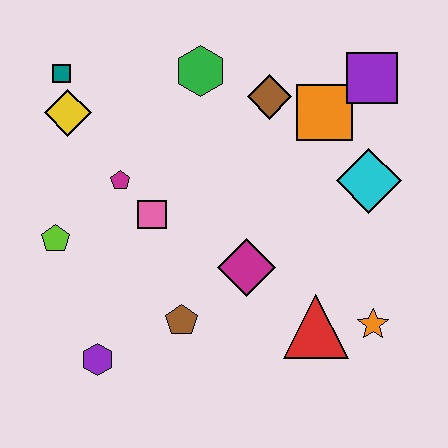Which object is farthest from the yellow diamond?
The orange star is farthest from the yellow diamond.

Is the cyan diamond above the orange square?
No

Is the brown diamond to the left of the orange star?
Yes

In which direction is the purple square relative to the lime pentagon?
The purple square is to the right of the lime pentagon.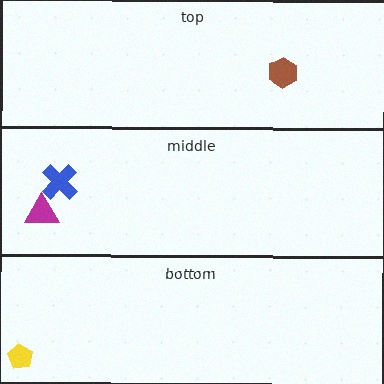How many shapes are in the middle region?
2.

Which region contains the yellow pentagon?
The bottom region.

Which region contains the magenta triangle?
The middle region.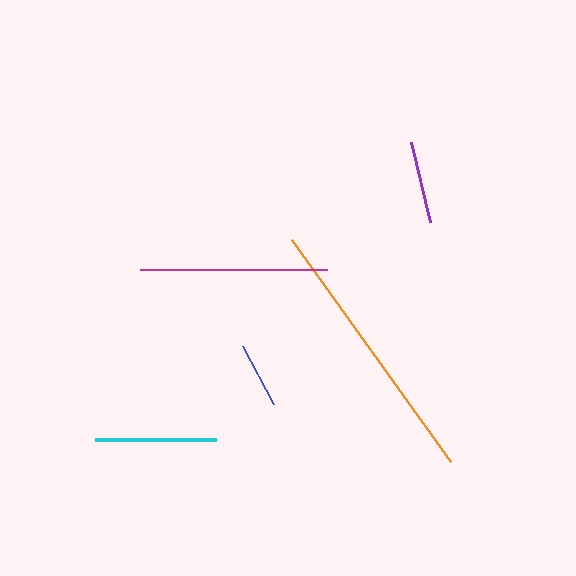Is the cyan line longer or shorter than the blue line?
The cyan line is longer than the blue line.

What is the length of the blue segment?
The blue segment is approximately 66 pixels long.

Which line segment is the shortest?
The blue line is the shortest at approximately 66 pixels.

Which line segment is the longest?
The orange line is the longest at approximately 273 pixels.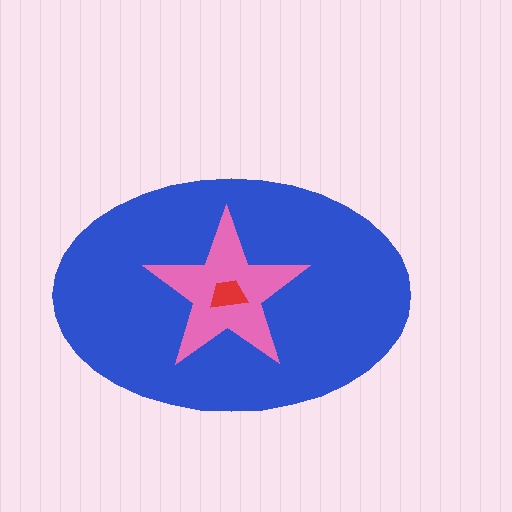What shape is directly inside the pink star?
The red trapezoid.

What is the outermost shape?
The blue ellipse.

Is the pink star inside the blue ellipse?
Yes.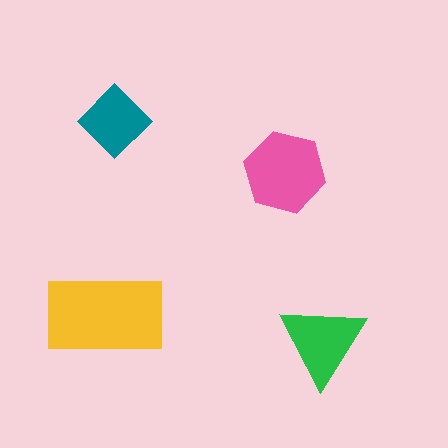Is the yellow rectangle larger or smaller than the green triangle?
Larger.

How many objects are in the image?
There are 4 objects in the image.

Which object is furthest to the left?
The yellow rectangle is leftmost.